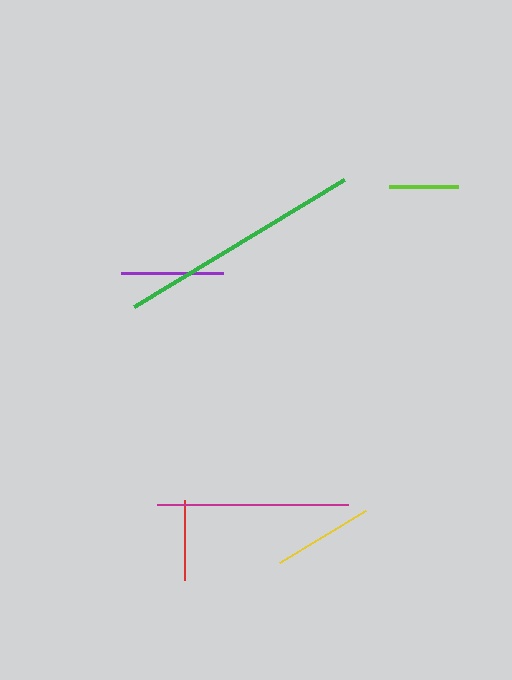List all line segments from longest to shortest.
From longest to shortest: green, magenta, purple, yellow, red, lime.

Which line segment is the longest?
The green line is the longest at approximately 246 pixels.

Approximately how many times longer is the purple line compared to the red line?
The purple line is approximately 1.3 times the length of the red line.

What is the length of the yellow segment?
The yellow segment is approximately 101 pixels long.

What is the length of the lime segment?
The lime segment is approximately 69 pixels long.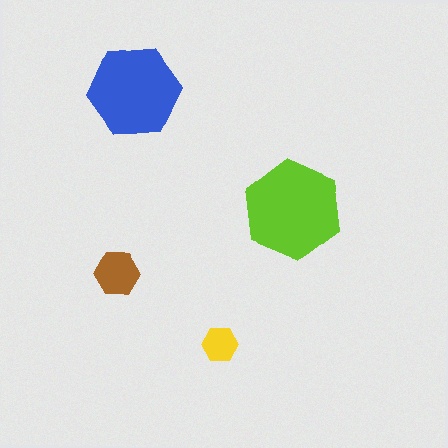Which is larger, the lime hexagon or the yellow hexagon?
The lime one.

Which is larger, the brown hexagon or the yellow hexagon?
The brown one.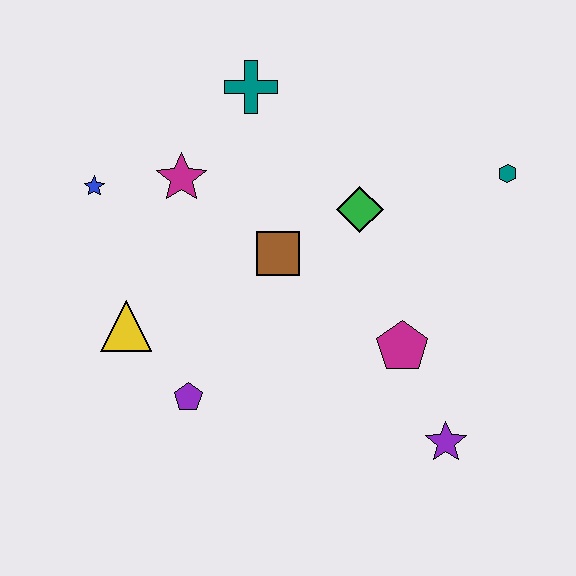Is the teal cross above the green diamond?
Yes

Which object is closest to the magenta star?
The blue star is closest to the magenta star.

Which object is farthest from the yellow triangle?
The teal hexagon is farthest from the yellow triangle.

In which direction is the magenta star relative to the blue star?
The magenta star is to the right of the blue star.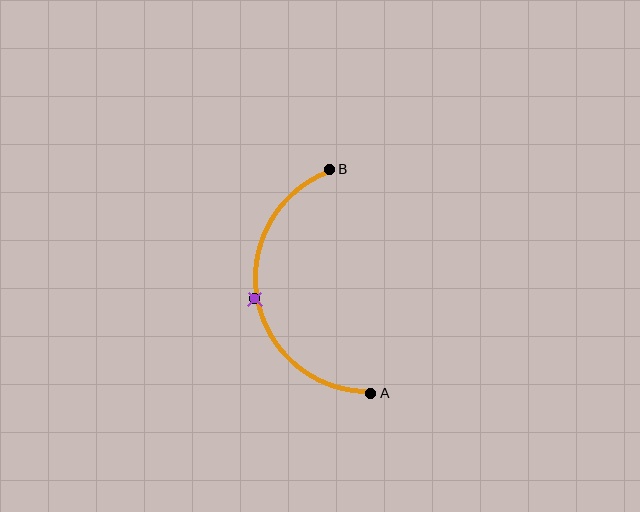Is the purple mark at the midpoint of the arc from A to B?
Yes. The purple mark lies on the arc at equal arc-length from both A and B — it is the arc midpoint.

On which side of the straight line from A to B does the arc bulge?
The arc bulges to the left of the straight line connecting A and B.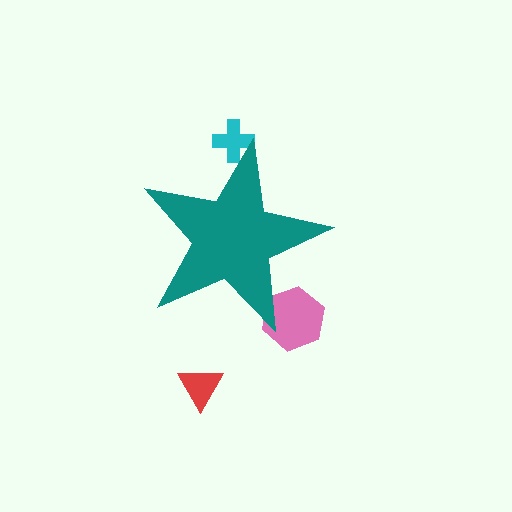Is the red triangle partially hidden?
No, the red triangle is fully visible.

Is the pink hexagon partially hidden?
Yes, the pink hexagon is partially hidden behind the teal star.